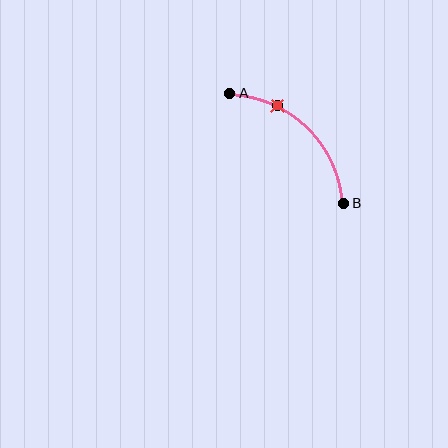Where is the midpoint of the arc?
The arc midpoint is the point on the curve farthest from the straight line joining A and B. It sits above and to the right of that line.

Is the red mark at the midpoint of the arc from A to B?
No. The red mark lies on the arc but is closer to endpoint A. The arc midpoint would be at the point on the curve equidistant along the arc from both A and B.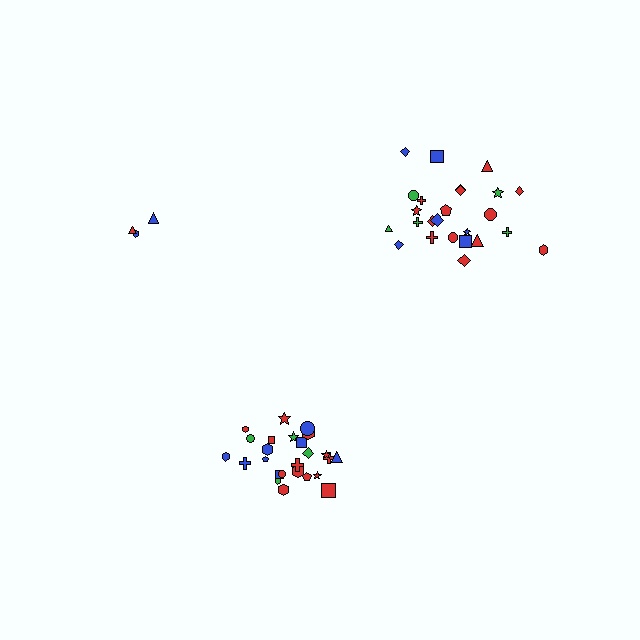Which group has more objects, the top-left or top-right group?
The top-right group.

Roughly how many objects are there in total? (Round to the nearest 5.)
Roughly 55 objects in total.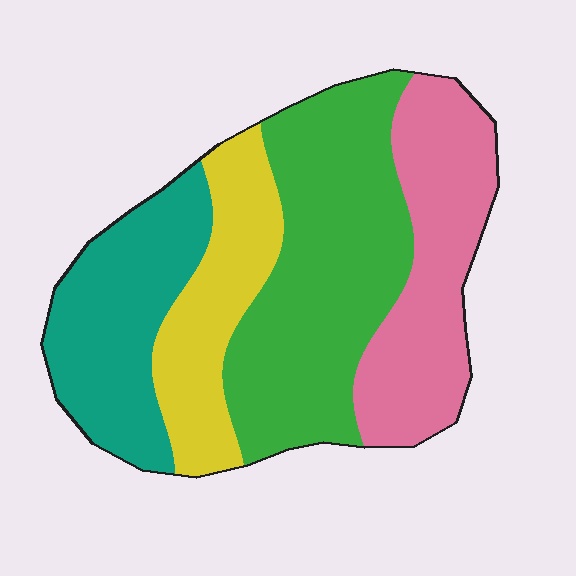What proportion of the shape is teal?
Teal takes up about one fifth (1/5) of the shape.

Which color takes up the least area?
Yellow, at roughly 20%.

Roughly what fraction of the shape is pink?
Pink takes up between a sixth and a third of the shape.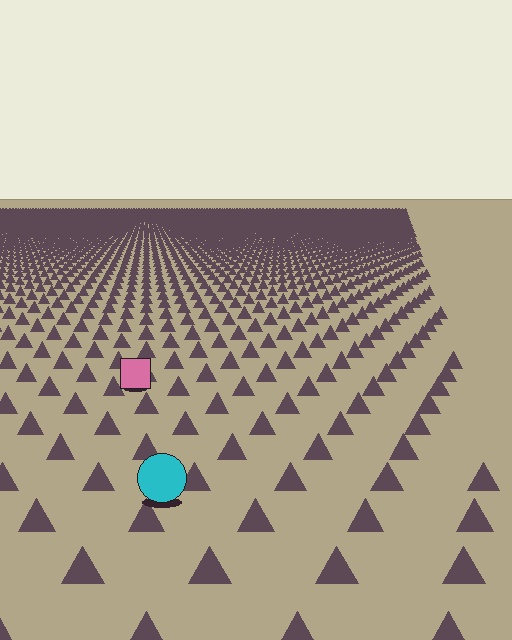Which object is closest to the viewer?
The cyan circle is closest. The texture marks near it are larger and more spread out.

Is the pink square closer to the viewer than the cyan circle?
No. The cyan circle is closer — you can tell from the texture gradient: the ground texture is coarser near it.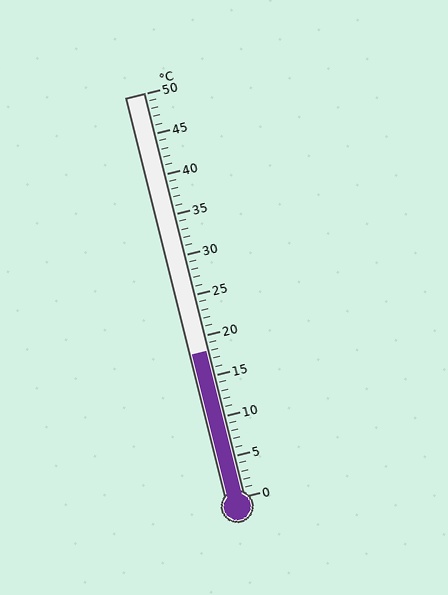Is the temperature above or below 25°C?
The temperature is below 25°C.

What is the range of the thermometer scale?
The thermometer scale ranges from 0°C to 50°C.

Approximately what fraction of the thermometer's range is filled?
The thermometer is filled to approximately 35% of its range.